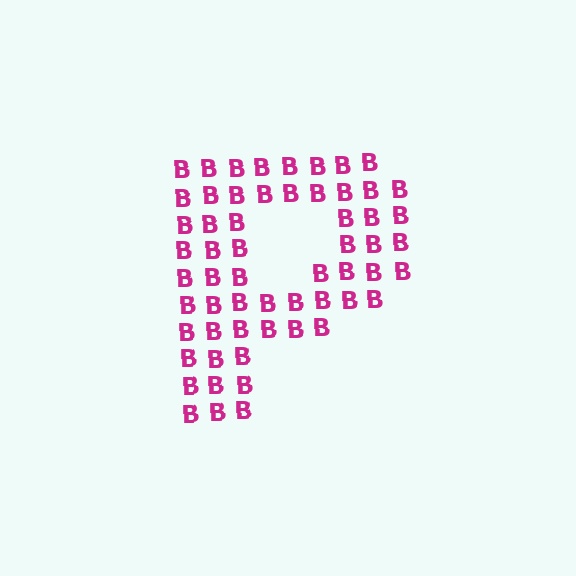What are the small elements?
The small elements are letter B's.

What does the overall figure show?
The overall figure shows the letter P.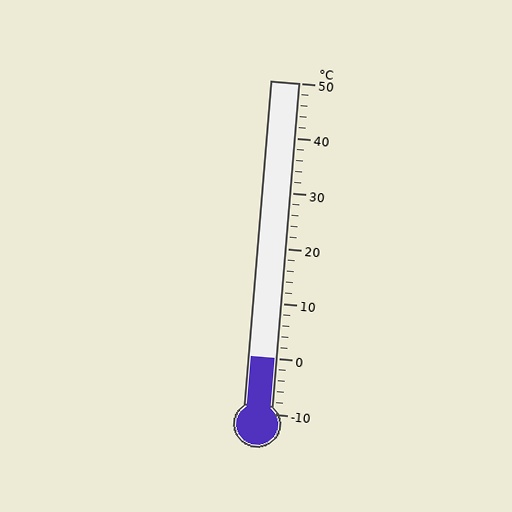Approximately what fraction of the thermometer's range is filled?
The thermometer is filled to approximately 15% of its range.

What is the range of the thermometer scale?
The thermometer scale ranges from -10°C to 50°C.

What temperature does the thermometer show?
The thermometer shows approximately 0°C.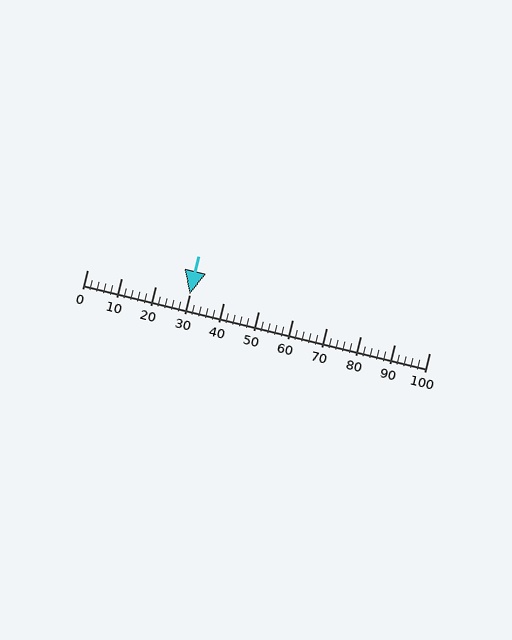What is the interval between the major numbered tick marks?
The major tick marks are spaced 10 units apart.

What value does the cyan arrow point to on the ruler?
The cyan arrow points to approximately 30.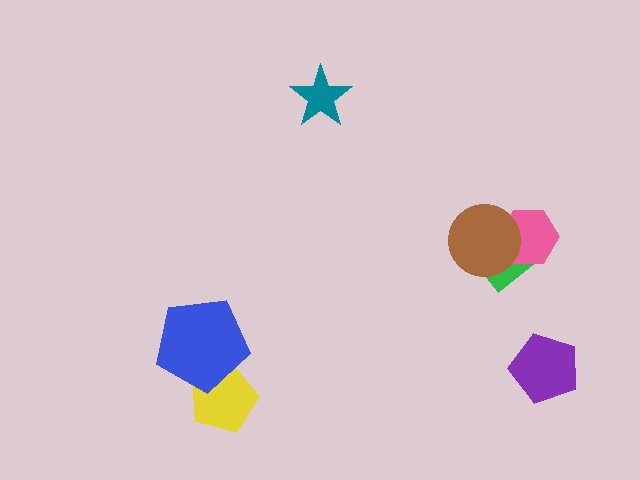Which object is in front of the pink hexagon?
The brown circle is in front of the pink hexagon.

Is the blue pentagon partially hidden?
No, no other shape covers it.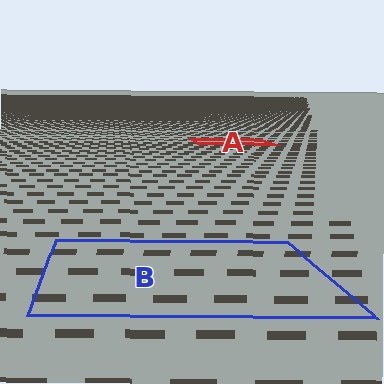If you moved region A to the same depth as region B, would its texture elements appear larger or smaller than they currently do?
They would appear larger. At a closer depth, the same texture elements are projected at a bigger on-screen size.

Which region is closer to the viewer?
Region B is closer. The texture elements there are larger and more spread out.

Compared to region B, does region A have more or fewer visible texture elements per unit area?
Region A has more texture elements per unit area — they are packed more densely because it is farther away.